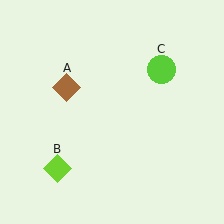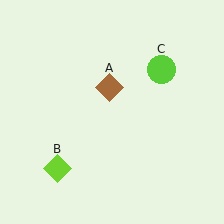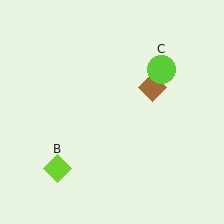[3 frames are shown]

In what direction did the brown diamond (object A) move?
The brown diamond (object A) moved right.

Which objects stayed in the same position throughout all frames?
Lime diamond (object B) and lime circle (object C) remained stationary.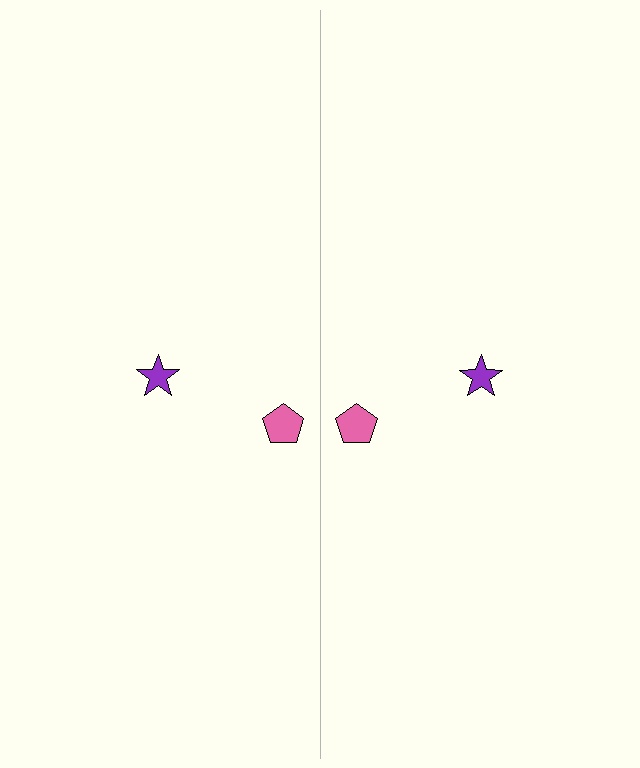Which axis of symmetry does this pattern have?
The pattern has a vertical axis of symmetry running through the center of the image.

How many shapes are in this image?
There are 4 shapes in this image.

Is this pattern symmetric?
Yes, this pattern has bilateral (reflection) symmetry.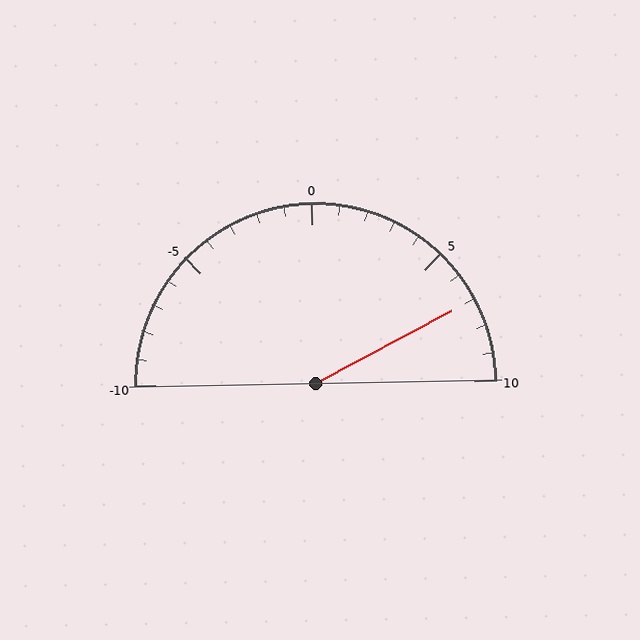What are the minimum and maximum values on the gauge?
The gauge ranges from -10 to 10.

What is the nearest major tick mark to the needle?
The nearest major tick mark is 5.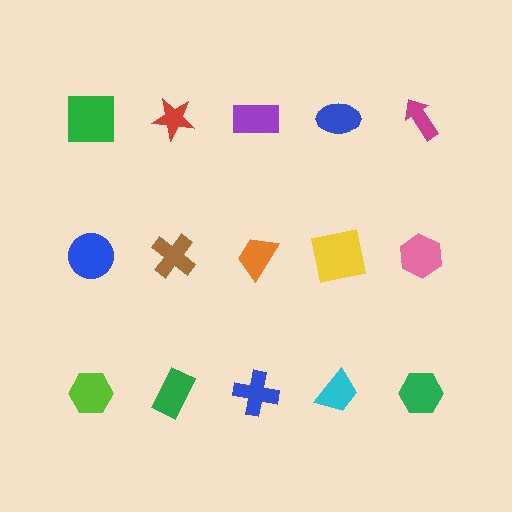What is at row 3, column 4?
A cyan trapezoid.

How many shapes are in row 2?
5 shapes.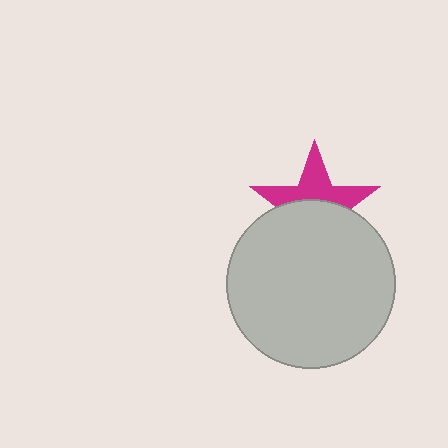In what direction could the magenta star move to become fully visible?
The magenta star could move up. That would shift it out from behind the light gray circle entirely.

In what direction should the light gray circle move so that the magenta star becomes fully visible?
The light gray circle should move down. That is the shortest direction to clear the overlap and leave the magenta star fully visible.